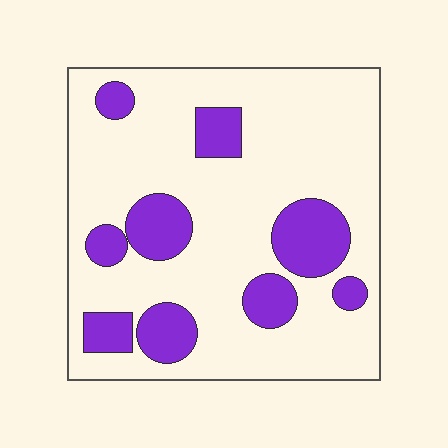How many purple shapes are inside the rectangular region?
9.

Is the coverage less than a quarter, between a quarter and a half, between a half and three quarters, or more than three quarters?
Less than a quarter.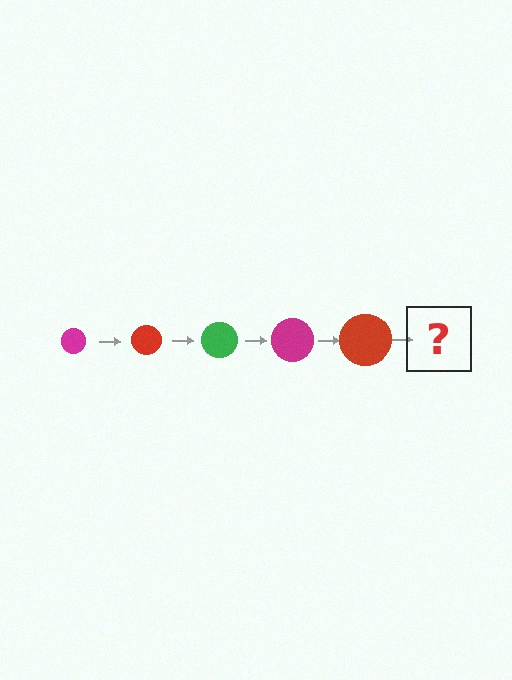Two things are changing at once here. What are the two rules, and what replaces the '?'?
The two rules are that the circle grows larger each step and the color cycles through magenta, red, and green. The '?' should be a green circle, larger than the previous one.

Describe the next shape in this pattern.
It should be a green circle, larger than the previous one.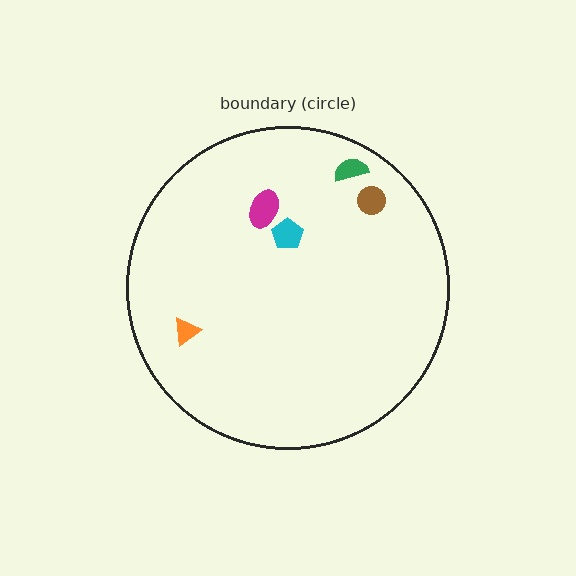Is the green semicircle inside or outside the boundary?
Inside.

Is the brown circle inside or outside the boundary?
Inside.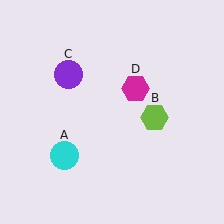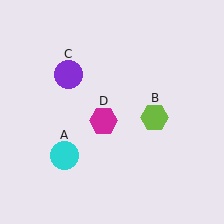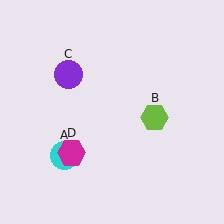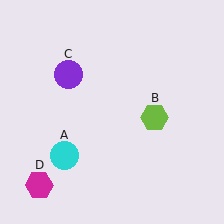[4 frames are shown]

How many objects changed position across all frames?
1 object changed position: magenta hexagon (object D).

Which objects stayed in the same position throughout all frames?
Cyan circle (object A) and lime hexagon (object B) and purple circle (object C) remained stationary.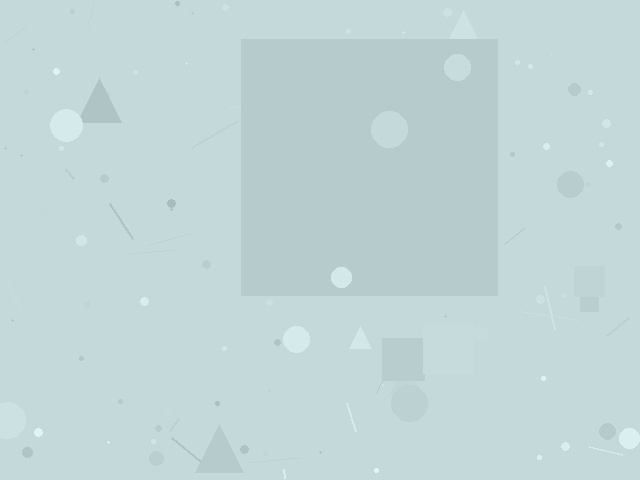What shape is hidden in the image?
A square is hidden in the image.